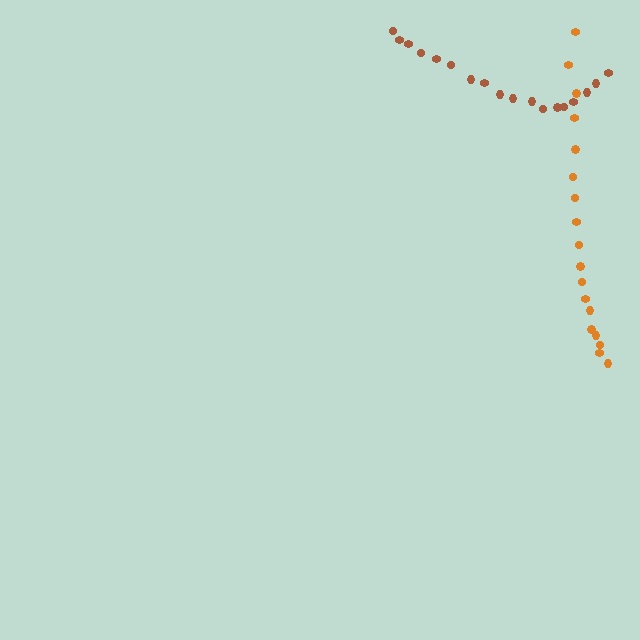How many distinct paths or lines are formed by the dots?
There are 2 distinct paths.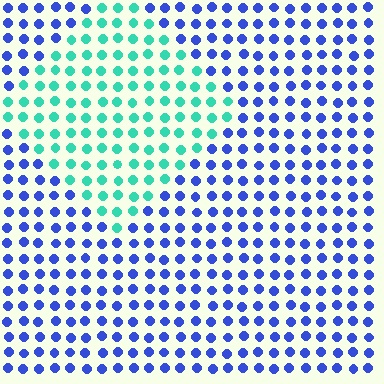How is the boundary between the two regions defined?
The boundary is defined purely by a slight shift in hue (about 67 degrees). Spacing, size, and orientation are identical on both sides.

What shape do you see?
I see a diamond.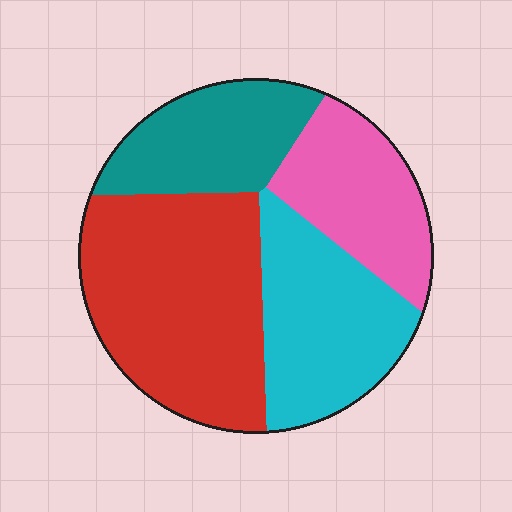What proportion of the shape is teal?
Teal covers about 20% of the shape.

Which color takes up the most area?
Red, at roughly 40%.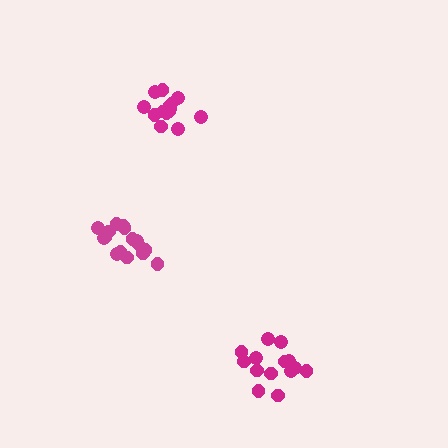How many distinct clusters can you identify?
There are 3 distinct clusters.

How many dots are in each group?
Group 1: 14 dots, Group 2: 17 dots, Group 3: 14 dots (45 total).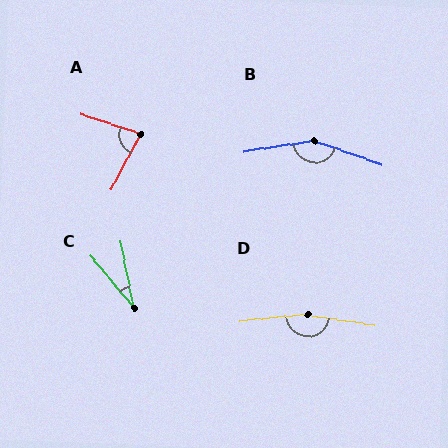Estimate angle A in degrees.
Approximately 80 degrees.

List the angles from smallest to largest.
C (29°), A (80°), B (152°), D (165°).